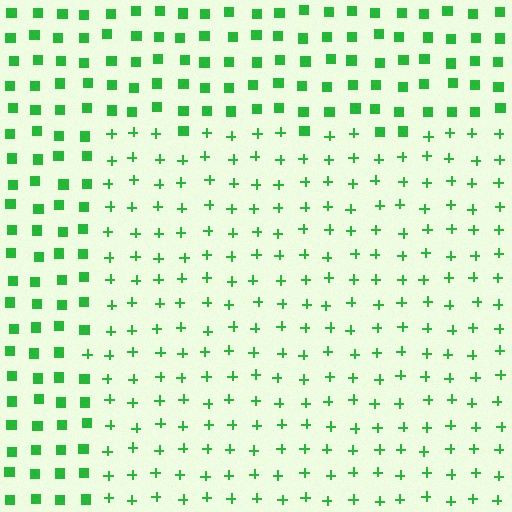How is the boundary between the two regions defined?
The boundary is defined by a change in element shape: plus signs inside vs. squares outside. All elements share the same color and spacing.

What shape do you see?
I see a rectangle.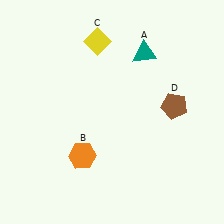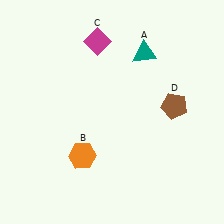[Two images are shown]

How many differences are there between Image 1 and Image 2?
There is 1 difference between the two images.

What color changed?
The diamond (C) changed from yellow in Image 1 to magenta in Image 2.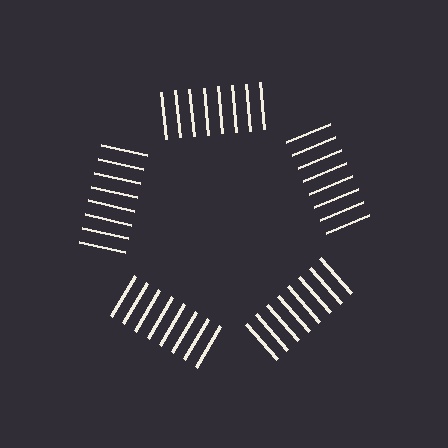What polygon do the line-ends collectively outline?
An illusory pentagon — the line segments terminate on its edges but no continuous stroke is drawn.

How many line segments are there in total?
40 — 8 along each of the 5 edges.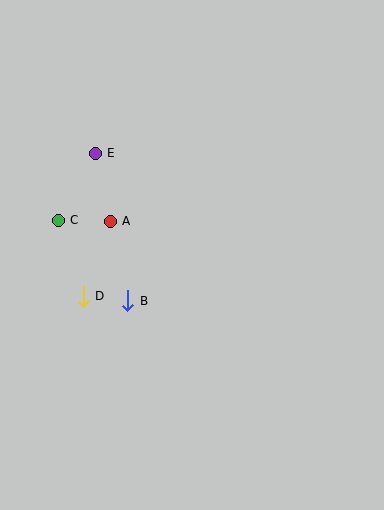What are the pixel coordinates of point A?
Point A is at (110, 221).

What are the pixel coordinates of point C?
Point C is at (58, 220).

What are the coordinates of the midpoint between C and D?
The midpoint between C and D is at (71, 258).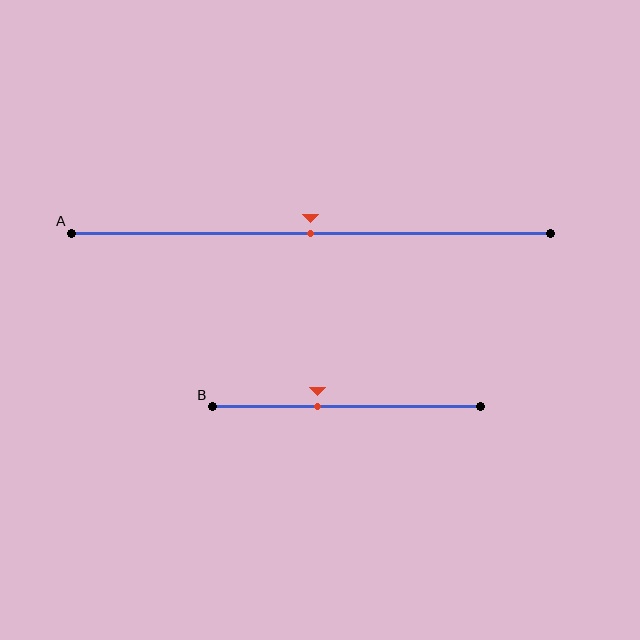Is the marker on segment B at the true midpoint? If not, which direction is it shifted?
No, the marker on segment B is shifted to the left by about 11% of the segment length.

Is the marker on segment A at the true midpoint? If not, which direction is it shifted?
Yes, the marker on segment A is at the true midpoint.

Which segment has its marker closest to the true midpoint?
Segment A has its marker closest to the true midpoint.